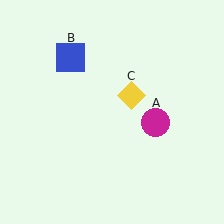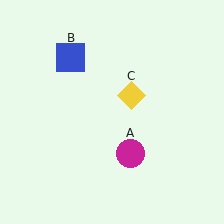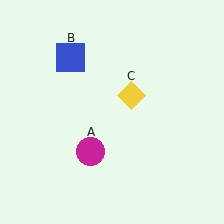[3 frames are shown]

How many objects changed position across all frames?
1 object changed position: magenta circle (object A).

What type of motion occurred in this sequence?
The magenta circle (object A) rotated clockwise around the center of the scene.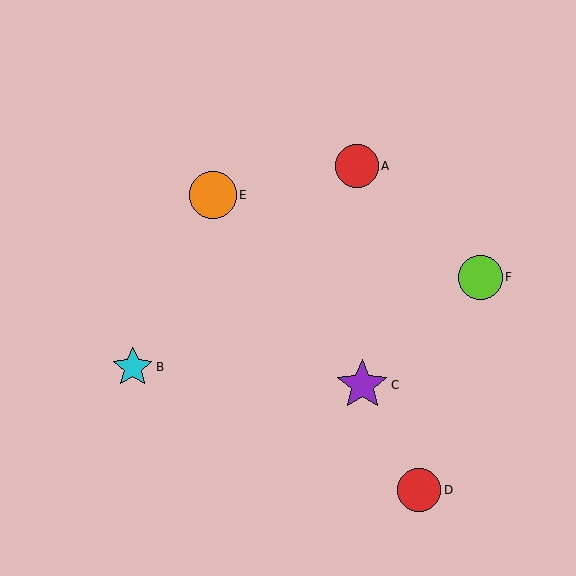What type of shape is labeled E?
Shape E is an orange circle.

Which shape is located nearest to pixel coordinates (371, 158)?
The red circle (labeled A) at (357, 166) is nearest to that location.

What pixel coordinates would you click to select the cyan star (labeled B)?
Click at (133, 367) to select the cyan star B.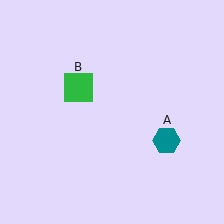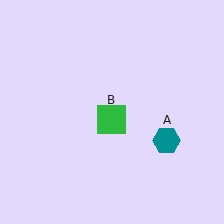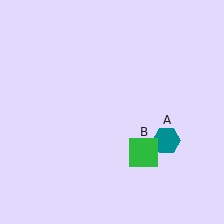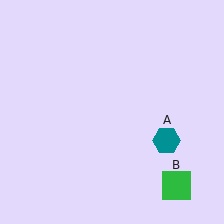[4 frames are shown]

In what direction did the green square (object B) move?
The green square (object B) moved down and to the right.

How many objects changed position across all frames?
1 object changed position: green square (object B).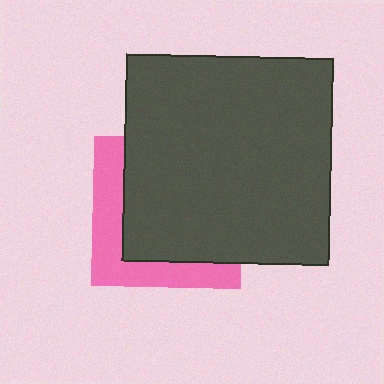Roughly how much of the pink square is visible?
A small part of it is visible (roughly 33%).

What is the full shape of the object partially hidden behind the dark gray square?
The partially hidden object is a pink square.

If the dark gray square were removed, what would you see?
You would see the complete pink square.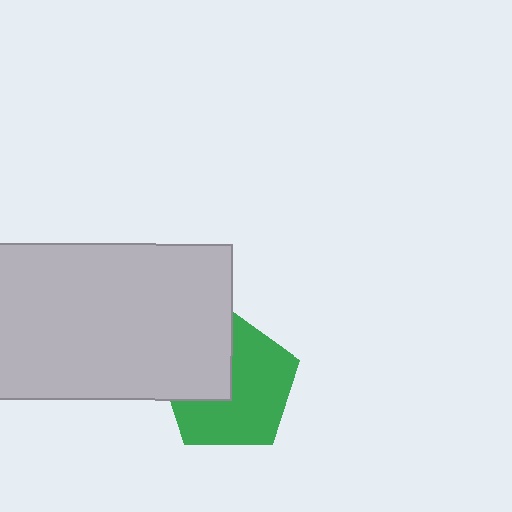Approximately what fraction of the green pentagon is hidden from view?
Roughly 36% of the green pentagon is hidden behind the light gray rectangle.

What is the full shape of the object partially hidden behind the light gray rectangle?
The partially hidden object is a green pentagon.